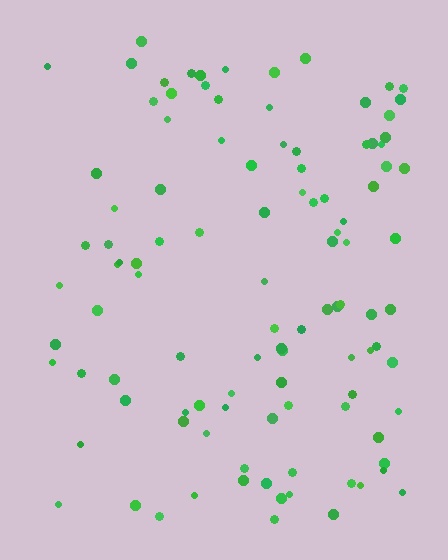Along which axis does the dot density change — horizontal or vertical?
Horizontal.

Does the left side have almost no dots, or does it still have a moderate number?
Still a moderate number, just noticeably fewer than the right.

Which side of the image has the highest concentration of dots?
The right.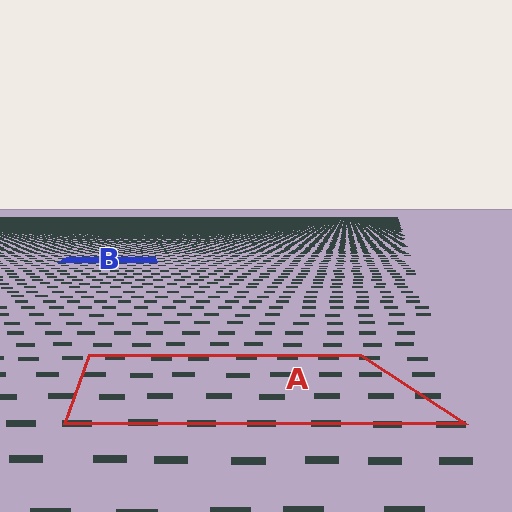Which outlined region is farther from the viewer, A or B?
Region B is farther from the viewer — the texture elements inside it appear smaller and more densely packed.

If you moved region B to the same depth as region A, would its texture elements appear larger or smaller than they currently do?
They would appear larger. At a closer depth, the same texture elements are projected at a bigger on-screen size.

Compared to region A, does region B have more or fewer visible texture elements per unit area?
Region B has more texture elements per unit area — they are packed more densely because it is farther away.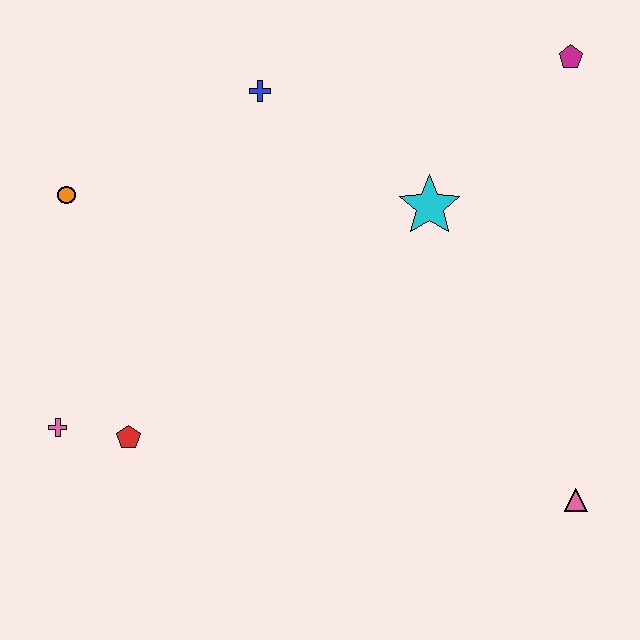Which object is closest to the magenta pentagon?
The cyan star is closest to the magenta pentagon.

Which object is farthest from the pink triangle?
The orange circle is farthest from the pink triangle.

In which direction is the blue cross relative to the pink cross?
The blue cross is above the pink cross.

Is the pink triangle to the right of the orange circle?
Yes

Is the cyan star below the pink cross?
No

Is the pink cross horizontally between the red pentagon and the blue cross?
No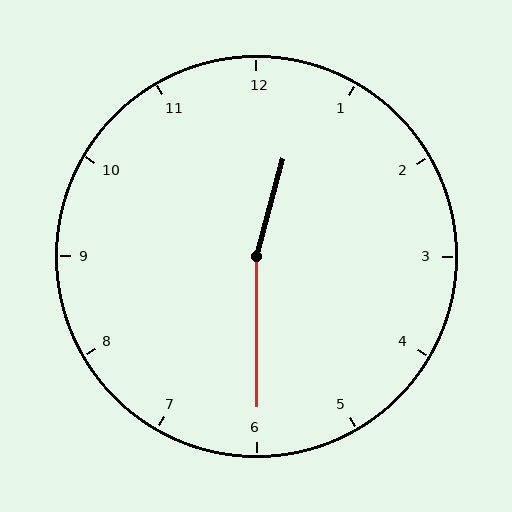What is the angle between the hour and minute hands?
Approximately 165 degrees.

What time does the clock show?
12:30.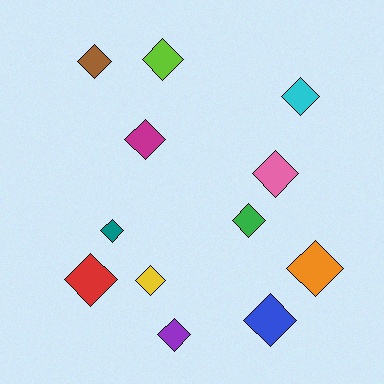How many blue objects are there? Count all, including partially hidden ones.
There is 1 blue object.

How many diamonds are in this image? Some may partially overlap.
There are 12 diamonds.